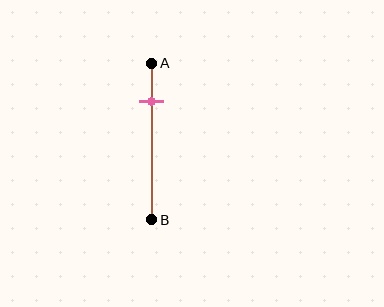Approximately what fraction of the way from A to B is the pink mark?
The pink mark is approximately 25% of the way from A to B.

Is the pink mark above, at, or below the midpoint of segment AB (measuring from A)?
The pink mark is above the midpoint of segment AB.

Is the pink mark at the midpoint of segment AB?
No, the mark is at about 25% from A, not at the 50% midpoint.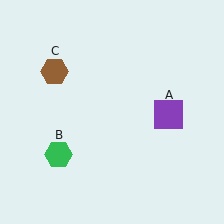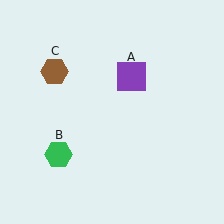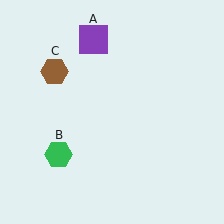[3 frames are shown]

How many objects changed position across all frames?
1 object changed position: purple square (object A).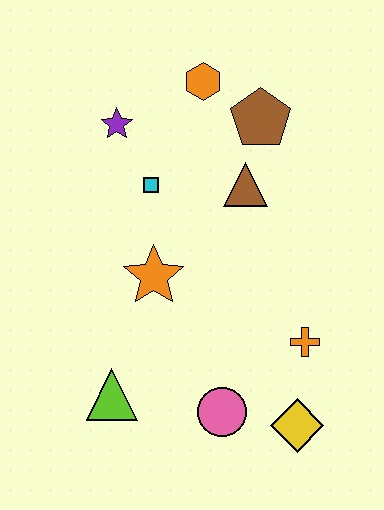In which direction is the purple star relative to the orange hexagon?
The purple star is to the left of the orange hexagon.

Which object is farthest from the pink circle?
The orange hexagon is farthest from the pink circle.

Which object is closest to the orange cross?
The yellow diamond is closest to the orange cross.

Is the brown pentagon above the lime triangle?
Yes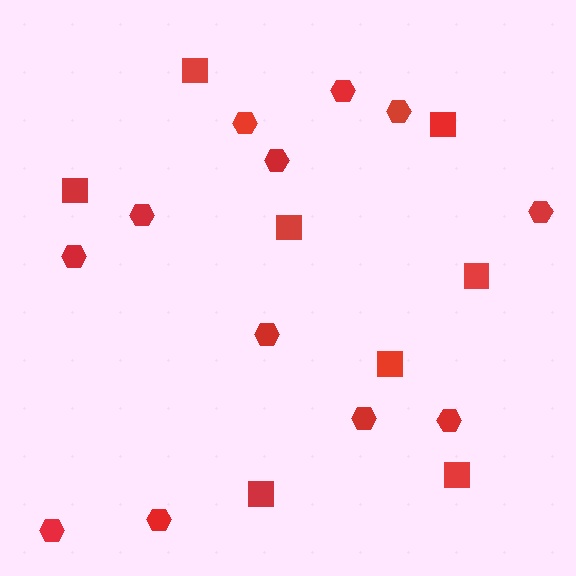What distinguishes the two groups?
There are 2 groups: one group of squares (8) and one group of hexagons (12).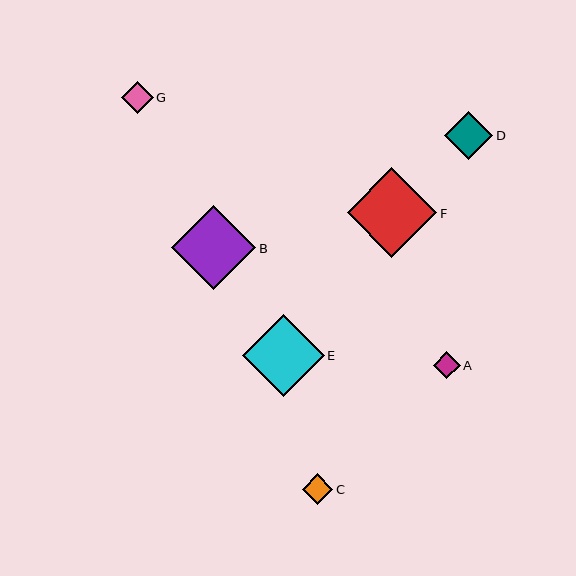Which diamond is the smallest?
Diamond A is the smallest with a size of approximately 27 pixels.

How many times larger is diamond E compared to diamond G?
Diamond E is approximately 2.6 times the size of diamond G.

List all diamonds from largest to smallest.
From largest to smallest: F, B, E, D, G, C, A.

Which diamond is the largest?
Diamond F is the largest with a size of approximately 90 pixels.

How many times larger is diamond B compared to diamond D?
Diamond B is approximately 1.8 times the size of diamond D.